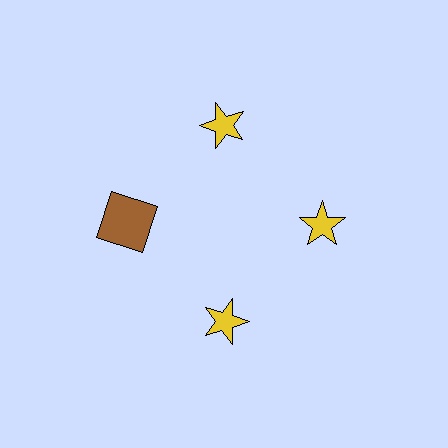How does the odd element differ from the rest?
It differs in both color (brown instead of yellow) and shape (square instead of star).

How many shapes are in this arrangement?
There are 4 shapes arranged in a ring pattern.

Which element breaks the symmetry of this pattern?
The brown square at roughly the 9 o'clock position breaks the symmetry. All other shapes are yellow stars.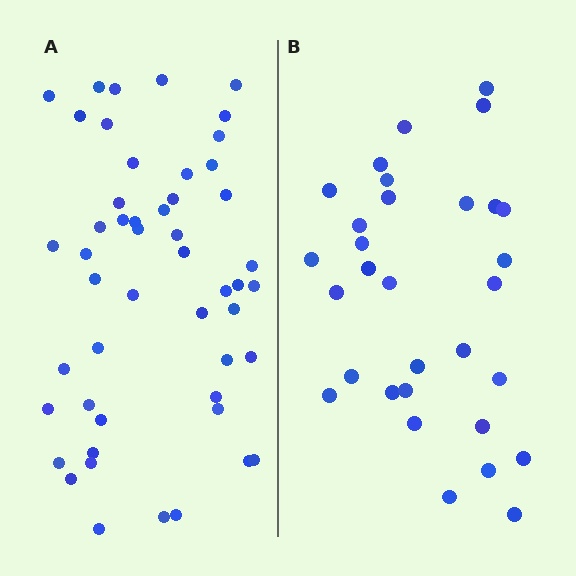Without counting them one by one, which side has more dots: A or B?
Region A (the left region) has more dots.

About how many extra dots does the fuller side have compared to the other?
Region A has approximately 20 more dots than region B.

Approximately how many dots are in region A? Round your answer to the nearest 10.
About 50 dots.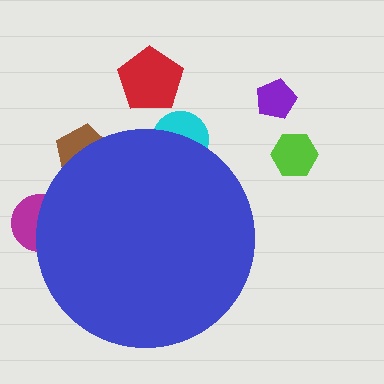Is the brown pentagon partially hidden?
Yes, the brown pentagon is partially hidden behind the blue circle.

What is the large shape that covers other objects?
A blue circle.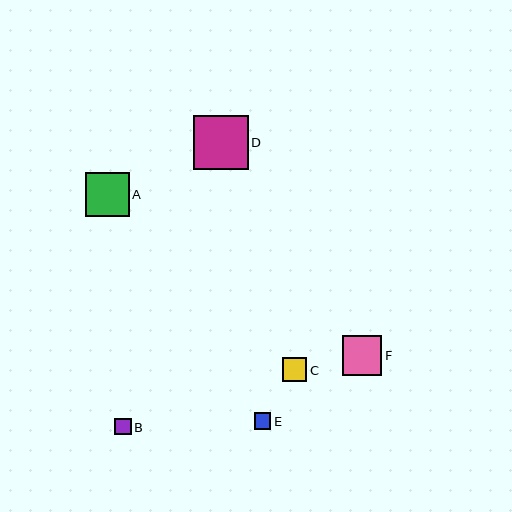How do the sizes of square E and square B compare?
Square E and square B are approximately the same size.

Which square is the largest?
Square D is the largest with a size of approximately 55 pixels.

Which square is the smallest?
Square B is the smallest with a size of approximately 16 pixels.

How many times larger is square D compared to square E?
Square D is approximately 3.3 times the size of square E.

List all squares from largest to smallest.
From largest to smallest: D, A, F, C, E, B.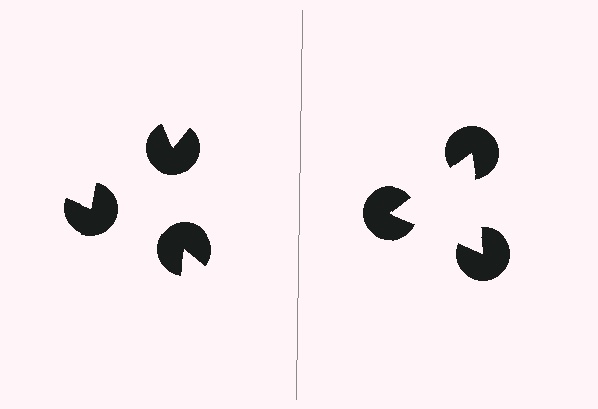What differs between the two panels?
The pac-man discs are positioned identically on both sides; only the wedge orientations differ. On the right they align to a triangle; on the left they are misaligned.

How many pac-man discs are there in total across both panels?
6 — 3 on each side.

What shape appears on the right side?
An illusory triangle.